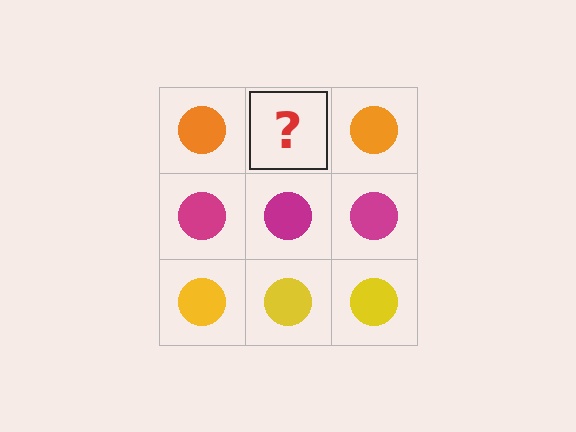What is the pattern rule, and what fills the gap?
The rule is that each row has a consistent color. The gap should be filled with an orange circle.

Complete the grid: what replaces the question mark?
The question mark should be replaced with an orange circle.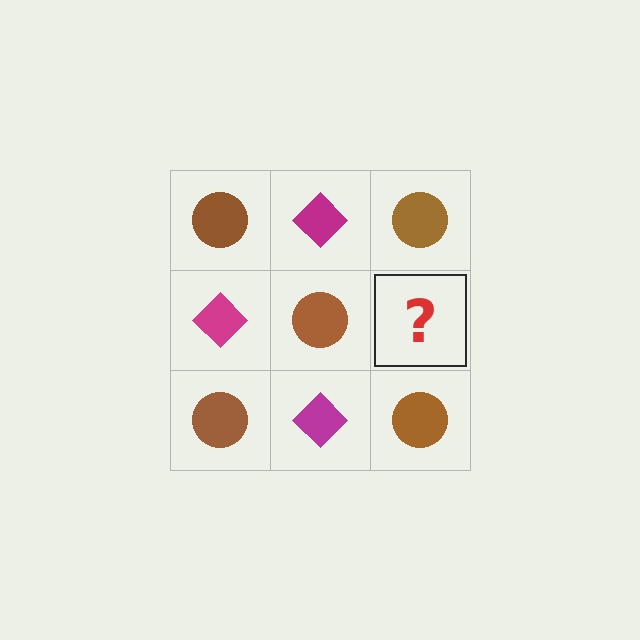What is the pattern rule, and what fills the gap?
The rule is that it alternates brown circle and magenta diamond in a checkerboard pattern. The gap should be filled with a magenta diamond.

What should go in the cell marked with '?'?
The missing cell should contain a magenta diamond.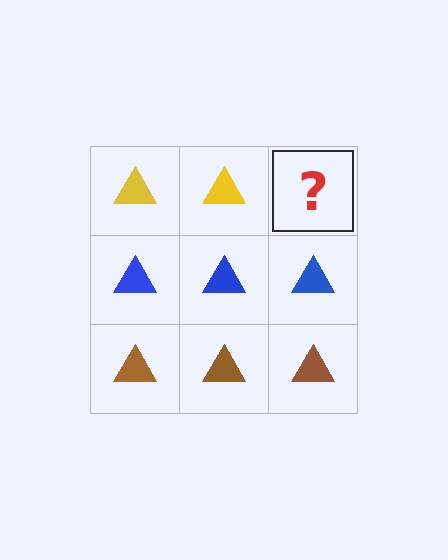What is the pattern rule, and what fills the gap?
The rule is that each row has a consistent color. The gap should be filled with a yellow triangle.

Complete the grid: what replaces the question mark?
The question mark should be replaced with a yellow triangle.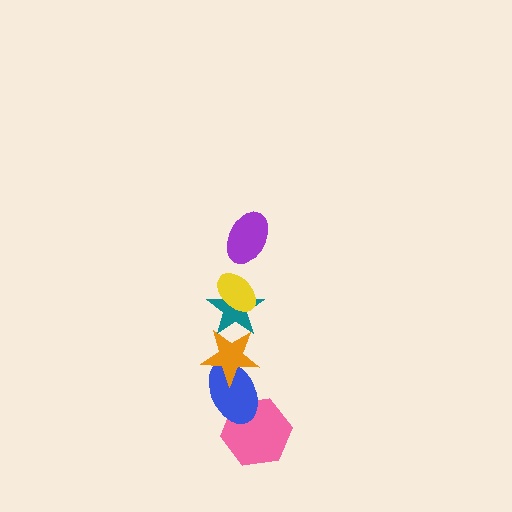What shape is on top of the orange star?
The teal star is on top of the orange star.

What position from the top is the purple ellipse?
The purple ellipse is 1st from the top.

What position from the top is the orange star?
The orange star is 4th from the top.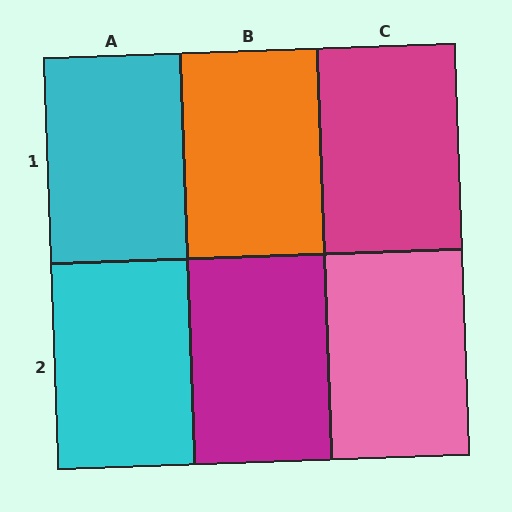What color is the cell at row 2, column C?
Pink.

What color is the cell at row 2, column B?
Magenta.